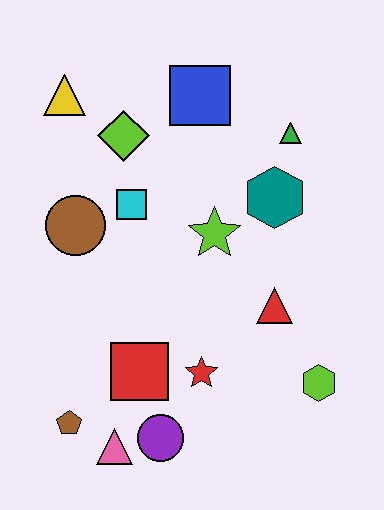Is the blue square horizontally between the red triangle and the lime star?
No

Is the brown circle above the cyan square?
No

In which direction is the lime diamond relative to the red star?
The lime diamond is above the red star.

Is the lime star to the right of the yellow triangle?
Yes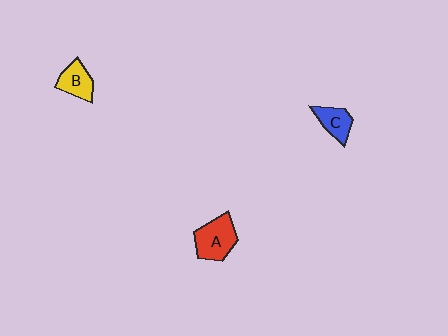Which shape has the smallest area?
Shape C (blue).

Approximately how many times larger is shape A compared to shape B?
Approximately 1.5 times.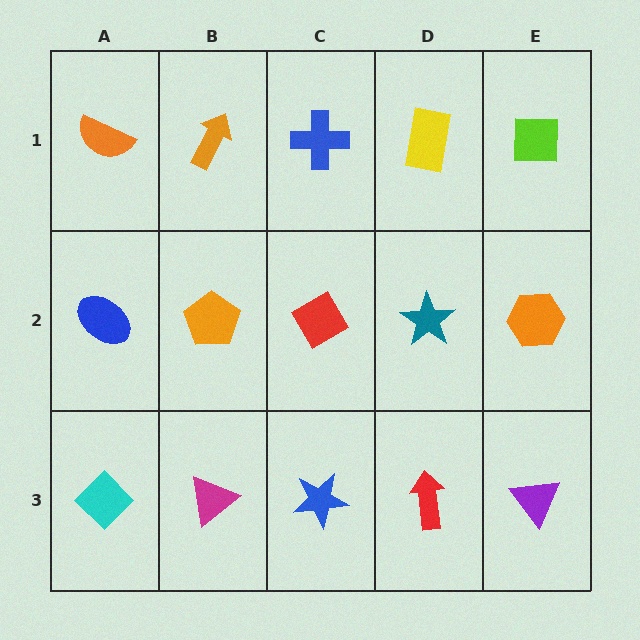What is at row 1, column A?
An orange semicircle.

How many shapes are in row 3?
5 shapes.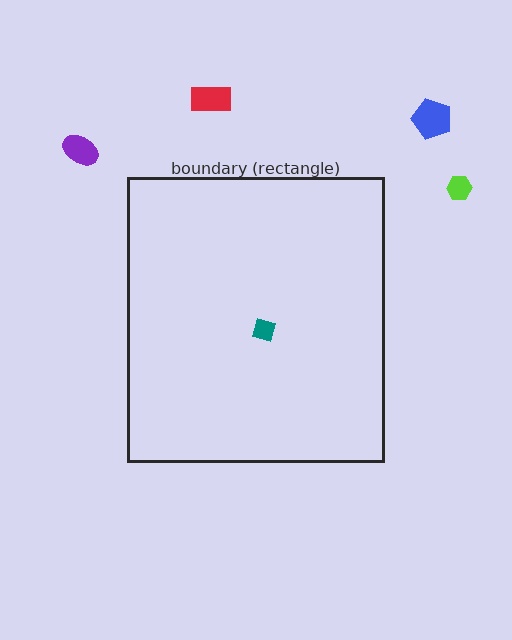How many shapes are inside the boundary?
1 inside, 4 outside.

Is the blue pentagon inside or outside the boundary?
Outside.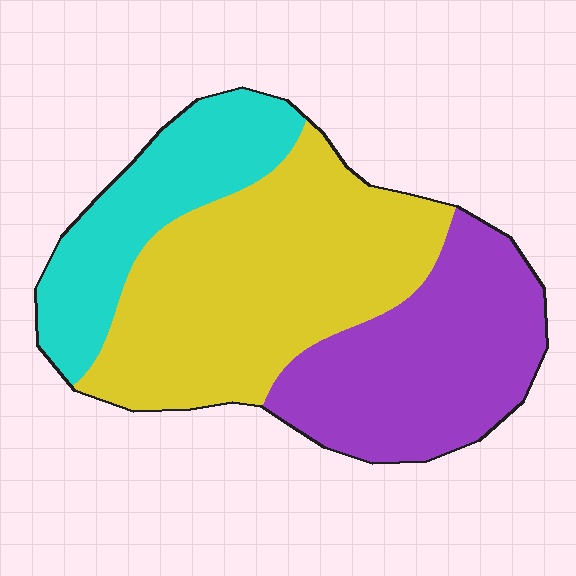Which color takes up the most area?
Yellow, at roughly 45%.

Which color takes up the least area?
Cyan, at roughly 20%.